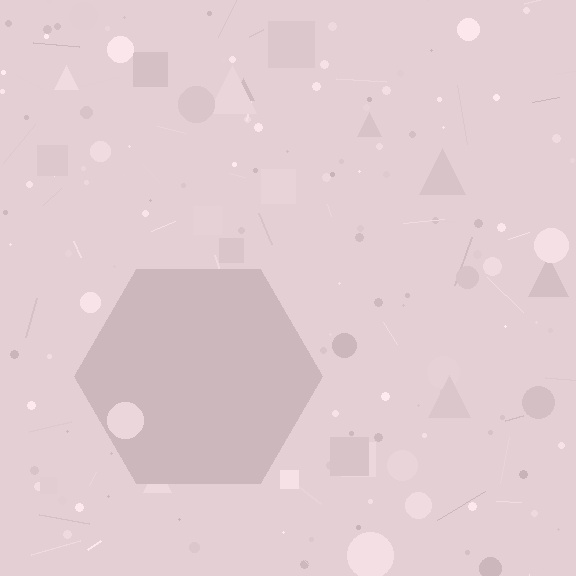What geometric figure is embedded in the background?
A hexagon is embedded in the background.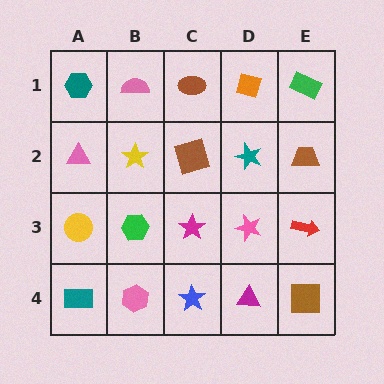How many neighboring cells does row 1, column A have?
2.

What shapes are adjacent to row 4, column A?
A yellow circle (row 3, column A), a pink hexagon (row 4, column B).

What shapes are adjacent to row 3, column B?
A yellow star (row 2, column B), a pink hexagon (row 4, column B), a yellow circle (row 3, column A), a magenta star (row 3, column C).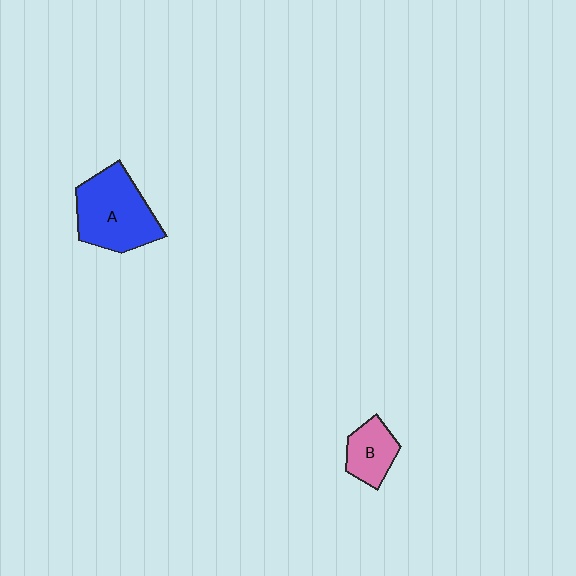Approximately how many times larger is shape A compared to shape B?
Approximately 2.0 times.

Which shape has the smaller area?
Shape B (pink).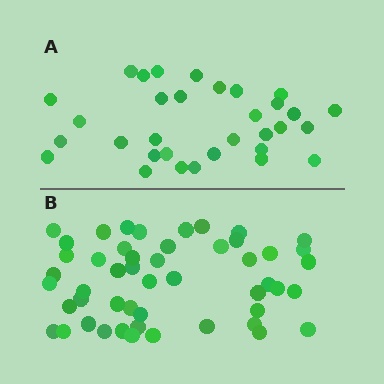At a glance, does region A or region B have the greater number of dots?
Region B (the bottom region) has more dots.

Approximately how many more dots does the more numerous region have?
Region B has approximately 20 more dots than region A.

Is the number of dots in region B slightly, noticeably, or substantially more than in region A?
Region B has substantially more. The ratio is roughly 1.6 to 1.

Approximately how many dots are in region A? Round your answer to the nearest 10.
About 30 dots. (The exact count is 32, which rounds to 30.)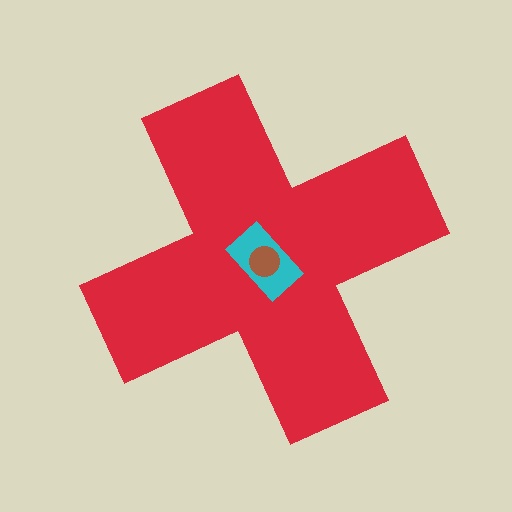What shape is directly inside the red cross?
The cyan rectangle.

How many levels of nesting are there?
3.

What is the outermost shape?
The red cross.